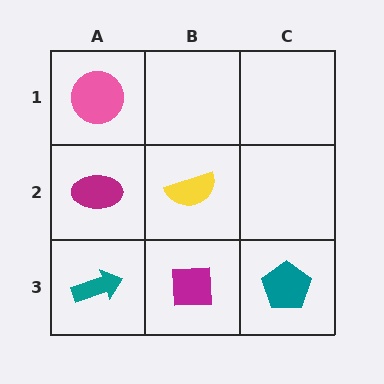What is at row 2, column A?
A magenta ellipse.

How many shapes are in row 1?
1 shape.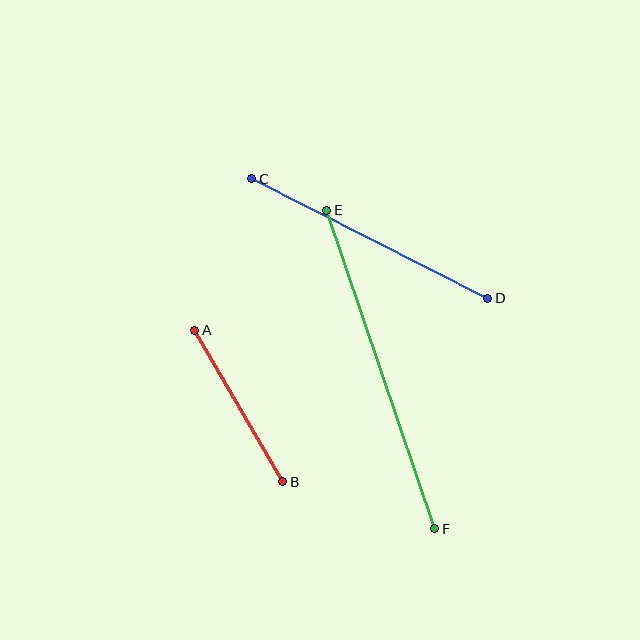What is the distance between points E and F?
The distance is approximately 337 pixels.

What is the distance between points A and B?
The distance is approximately 175 pixels.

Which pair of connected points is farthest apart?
Points E and F are farthest apart.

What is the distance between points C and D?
The distance is approximately 264 pixels.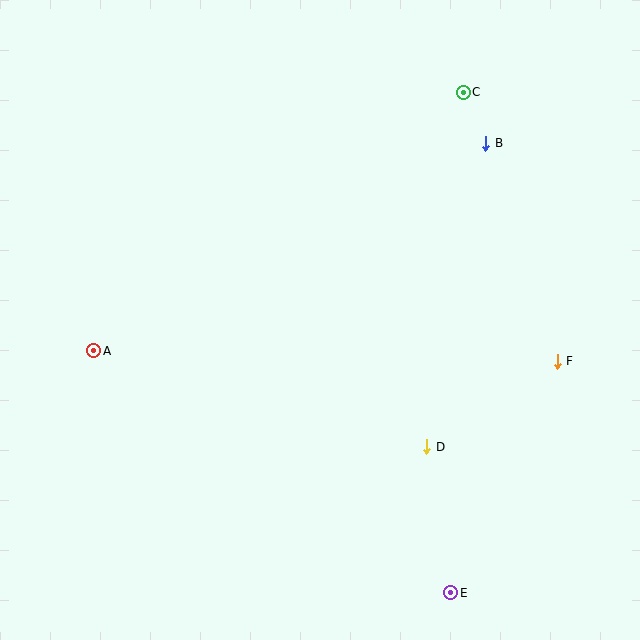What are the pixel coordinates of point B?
Point B is at (486, 143).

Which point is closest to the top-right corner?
Point C is closest to the top-right corner.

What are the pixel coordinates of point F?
Point F is at (557, 361).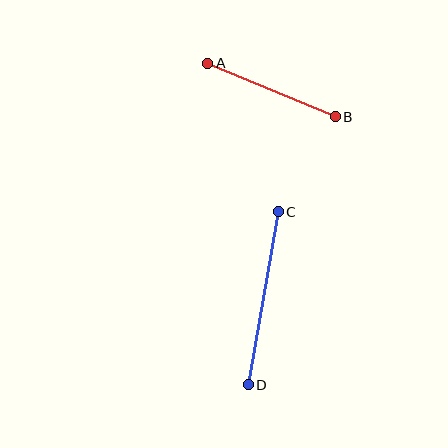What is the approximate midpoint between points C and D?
The midpoint is at approximately (263, 298) pixels.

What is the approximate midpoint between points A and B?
The midpoint is at approximately (272, 90) pixels.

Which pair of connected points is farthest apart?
Points C and D are farthest apart.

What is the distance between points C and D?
The distance is approximately 176 pixels.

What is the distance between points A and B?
The distance is approximately 139 pixels.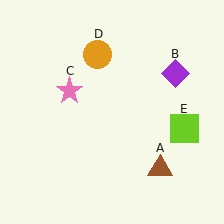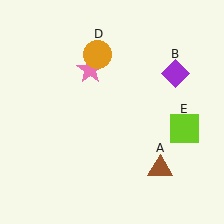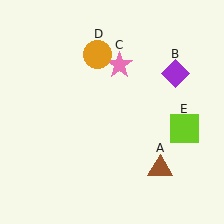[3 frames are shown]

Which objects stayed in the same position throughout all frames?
Brown triangle (object A) and purple diamond (object B) and orange circle (object D) and lime square (object E) remained stationary.